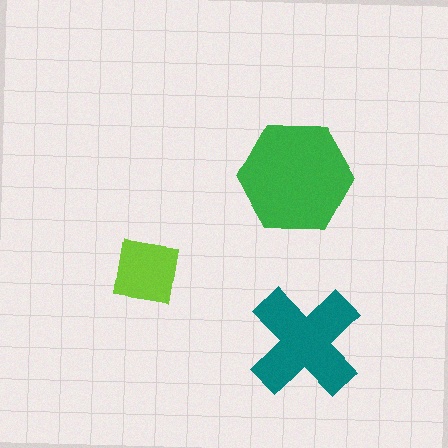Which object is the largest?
The green hexagon.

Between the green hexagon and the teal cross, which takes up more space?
The green hexagon.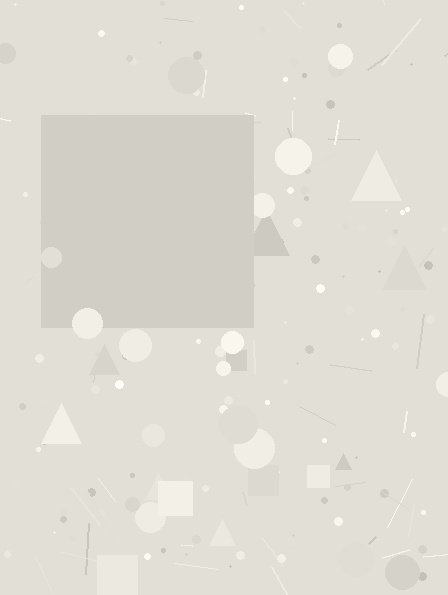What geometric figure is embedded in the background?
A square is embedded in the background.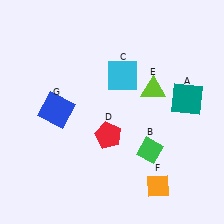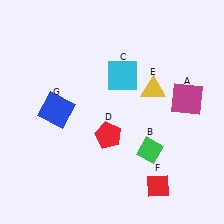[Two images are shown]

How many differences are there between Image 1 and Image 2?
There are 3 differences between the two images.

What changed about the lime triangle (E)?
In Image 1, E is lime. In Image 2, it changed to yellow.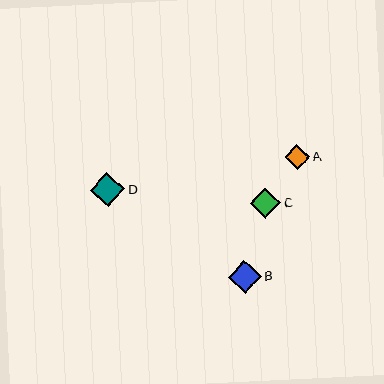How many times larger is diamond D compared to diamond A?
Diamond D is approximately 1.4 times the size of diamond A.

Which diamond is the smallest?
Diamond A is the smallest with a size of approximately 25 pixels.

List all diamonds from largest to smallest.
From largest to smallest: D, B, C, A.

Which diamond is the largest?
Diamond D is the largest with a size of approximately 34 pixels.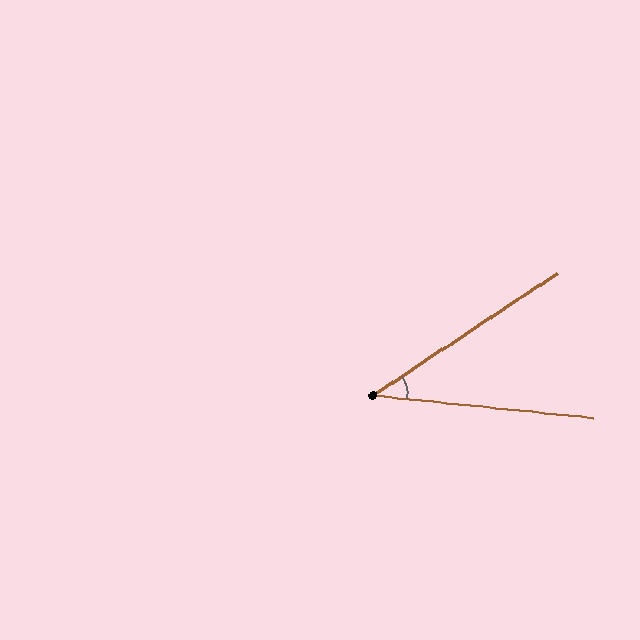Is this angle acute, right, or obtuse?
It is acute.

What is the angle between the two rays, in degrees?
Approximately 39 degrees.